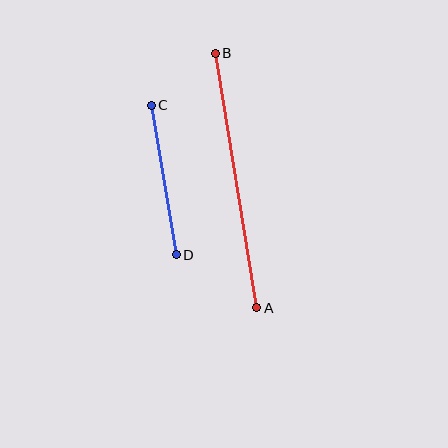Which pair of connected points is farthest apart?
Points A and B are farthest apart.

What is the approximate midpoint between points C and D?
The midpoint is at approximately (164, 180) pixels.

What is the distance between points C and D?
The distance is approximately 151 pixels.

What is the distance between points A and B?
The distance is approximately 258 pixels.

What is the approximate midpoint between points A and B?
The midpoint is at approximately (236, 181) pixels.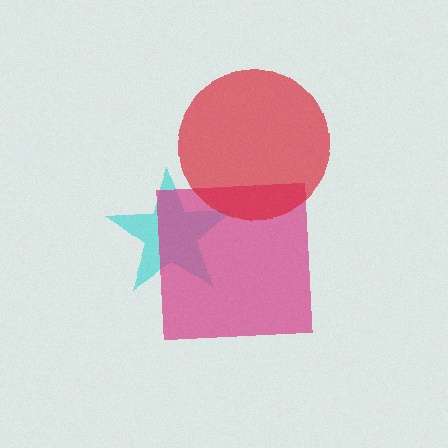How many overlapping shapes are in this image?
There are 3 overlapping shapes in the image.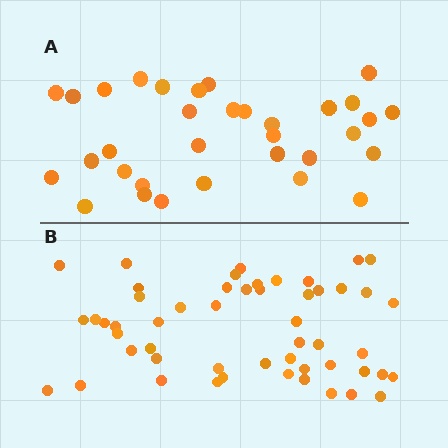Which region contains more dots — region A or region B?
Region B (the bottom region) has more dots.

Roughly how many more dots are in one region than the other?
Region B has approximately 20 more dots than region A.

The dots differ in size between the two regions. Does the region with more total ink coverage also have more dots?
No. Region A has more total ink coverage because its dots are larger, but region B actually contains more individual dots. Total area can be misleading — the number of items is what matters here.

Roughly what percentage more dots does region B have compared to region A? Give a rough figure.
About 60% more.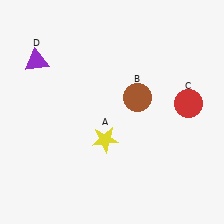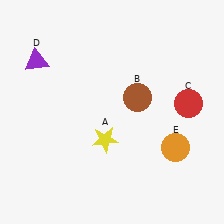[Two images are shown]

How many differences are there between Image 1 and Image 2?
There is 1 difference between the two images.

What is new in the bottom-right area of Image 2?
An orange circle (E) was added in the bottom-right area of Image 2.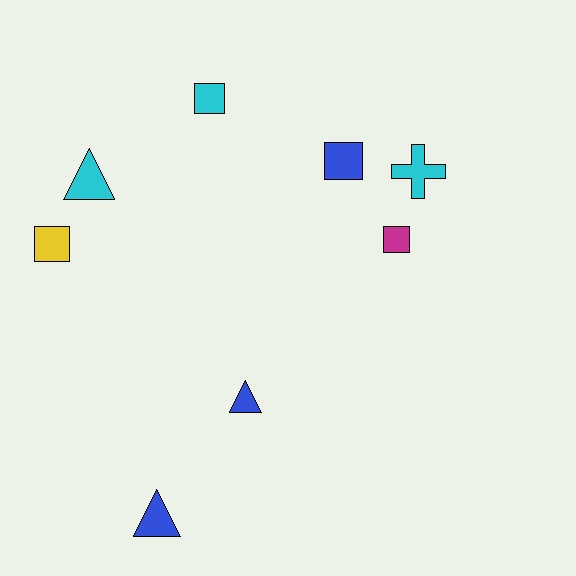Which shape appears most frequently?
Square, with 4 objects.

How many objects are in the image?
There are 8 objects.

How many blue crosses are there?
There are no blue crosses.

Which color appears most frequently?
Cyan, with 3 objects.